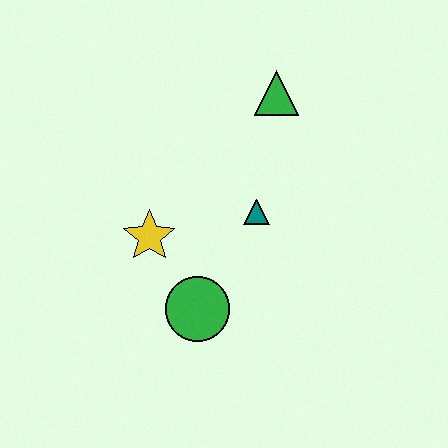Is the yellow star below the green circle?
No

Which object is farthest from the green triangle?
The green circle is farthest from the green triangle.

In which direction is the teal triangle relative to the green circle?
The teal triangle is above the green circle.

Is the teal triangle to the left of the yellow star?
No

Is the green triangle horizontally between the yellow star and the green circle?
No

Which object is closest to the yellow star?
The green circle is closest to the yellow star.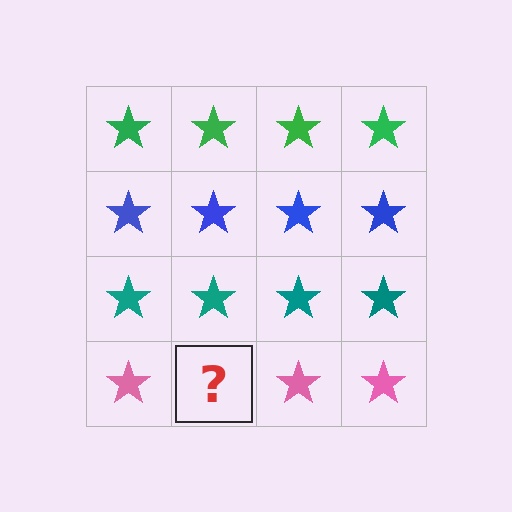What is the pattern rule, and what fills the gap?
The rule is that each row has a consistent color. The gap should be filled with a pink star.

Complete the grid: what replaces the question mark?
The question mark should be replaced with a pink star.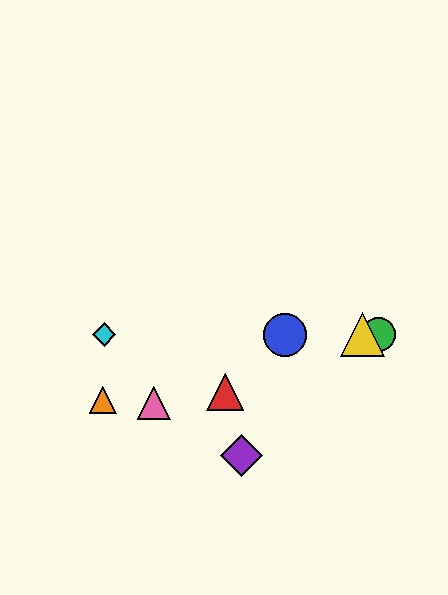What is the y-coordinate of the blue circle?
The blue circle is at y≈335.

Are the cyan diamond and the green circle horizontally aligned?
Yes, both are at y≈335.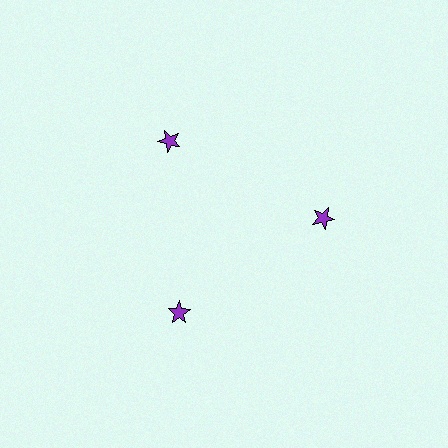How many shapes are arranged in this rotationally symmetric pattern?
There are 3 shapes, arranged in 3 groups of 1.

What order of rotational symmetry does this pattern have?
This pattern has 3-fold rotational symmetry.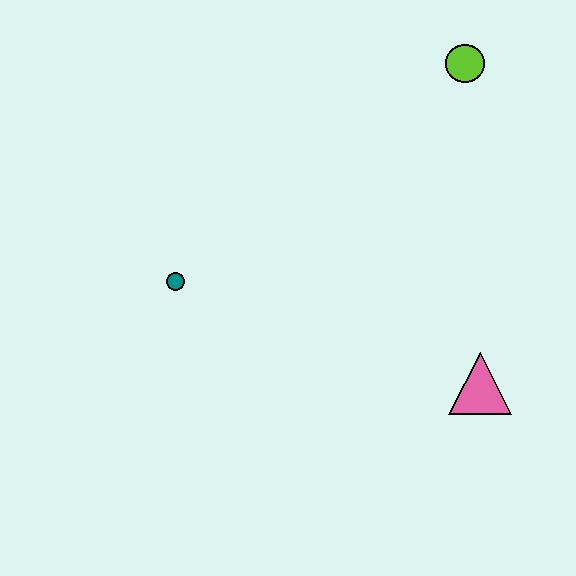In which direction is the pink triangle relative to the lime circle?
The pink triangle is below the lime circle.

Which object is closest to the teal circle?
The pink triangle is closest to the teal circle.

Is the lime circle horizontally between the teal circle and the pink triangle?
Yes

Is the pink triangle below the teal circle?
Yes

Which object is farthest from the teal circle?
The lime circle is farthest from the teal circle.